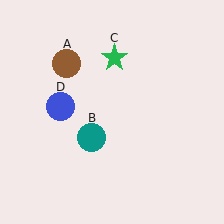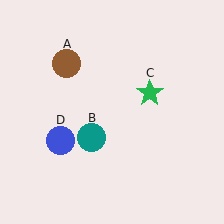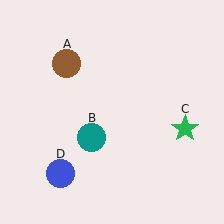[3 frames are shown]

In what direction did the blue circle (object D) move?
The blue circle (object D) moved down.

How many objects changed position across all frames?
2 objects changed position: green star (object C), blue circle (object D).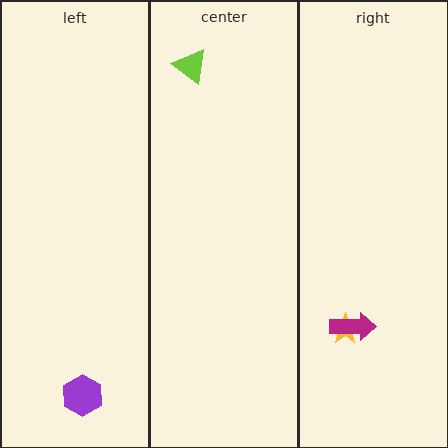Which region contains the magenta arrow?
The right region.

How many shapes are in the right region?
2.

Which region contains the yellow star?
The right region.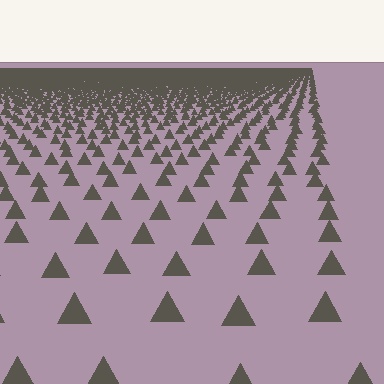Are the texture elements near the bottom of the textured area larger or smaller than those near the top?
Larger. Near the bottom, elements are closer to the viewer and appear at a bigger on-screen size.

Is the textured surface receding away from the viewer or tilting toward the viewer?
The surface is receding away from the viewer. Texture elements get smaller and denser toward the top.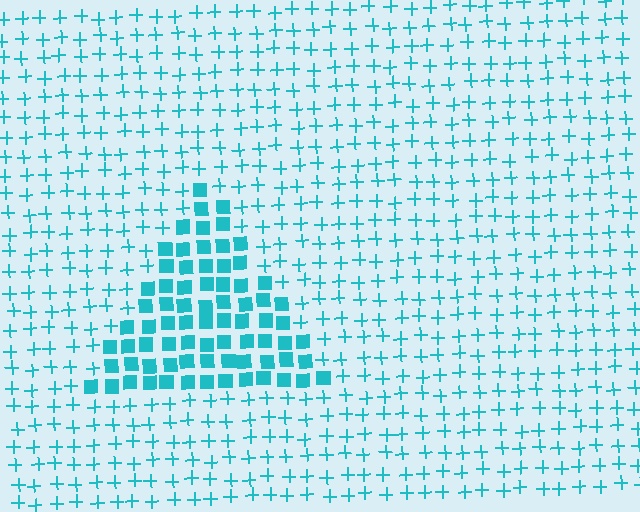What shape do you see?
I see a triangle.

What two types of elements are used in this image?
The image uses squares inside the triangle region and plus signs outside it.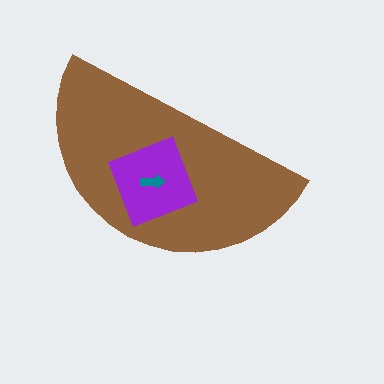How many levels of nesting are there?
3.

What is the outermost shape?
The brown semicircle.